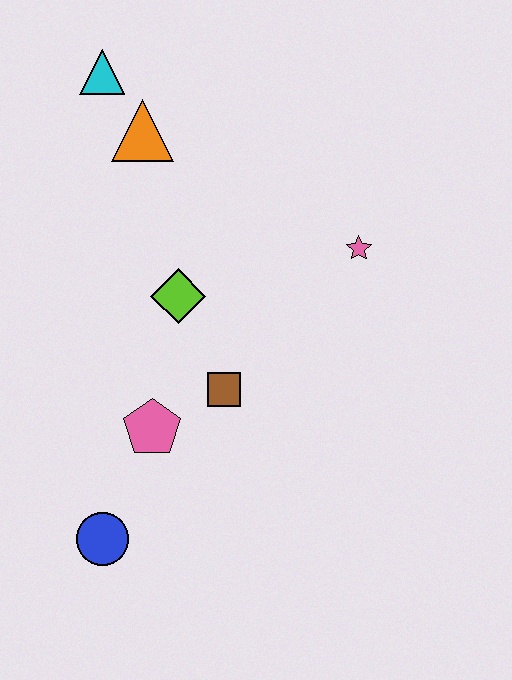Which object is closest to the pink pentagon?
The brown square is closest to the pink pentagon.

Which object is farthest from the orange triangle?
The blue circle is farthest from the orange triangle.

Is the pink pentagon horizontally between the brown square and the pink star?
No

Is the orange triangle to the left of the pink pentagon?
Yes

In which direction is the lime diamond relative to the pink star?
The lime diamond is to the left of the pink star.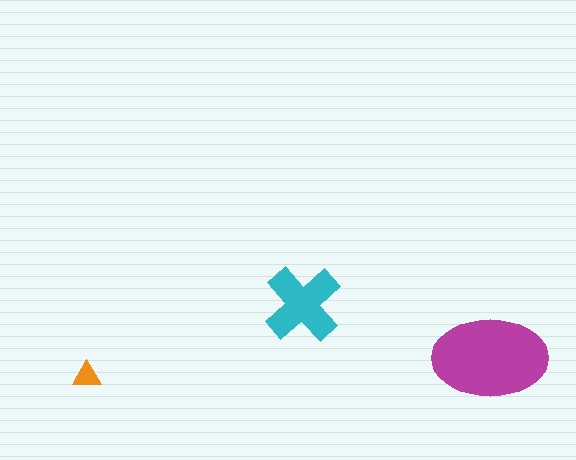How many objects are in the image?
There are 3 objects in the image.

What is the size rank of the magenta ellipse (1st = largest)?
1st.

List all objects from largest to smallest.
The magenta ellipse, the cyan cross, the orange triangle.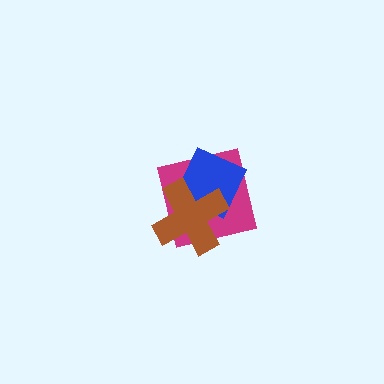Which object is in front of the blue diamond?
The brown cross is in front of the blue diamond.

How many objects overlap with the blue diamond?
2 objects overlap with the blue diamond.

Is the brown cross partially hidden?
No, no other shape covers it.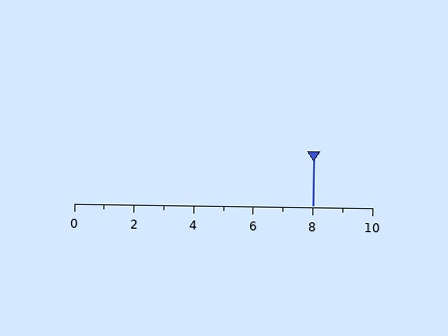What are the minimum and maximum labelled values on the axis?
The axis runs from 0 to 10.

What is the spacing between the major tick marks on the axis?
The major ticks are spaced 2 apart.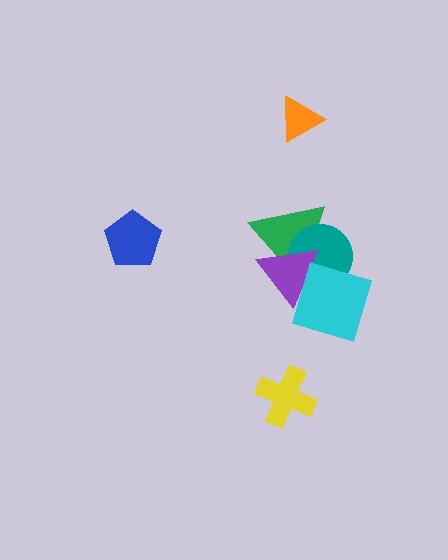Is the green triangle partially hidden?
Yes, it is partially covered by another shape.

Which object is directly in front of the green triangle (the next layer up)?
The teal circle is directly in front of the green triangle.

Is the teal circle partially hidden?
Yes, it is partially covered by another shape.